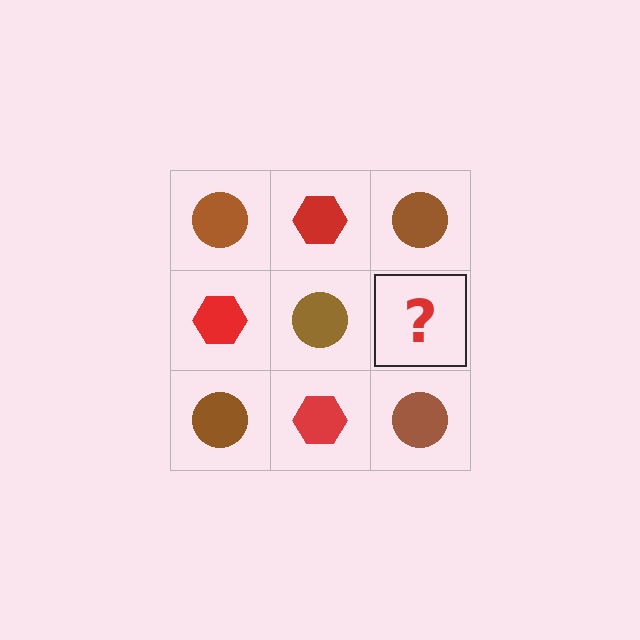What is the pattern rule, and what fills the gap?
The rule is that it alternates brown circle and red hexagon in a checkerboard pattern. The gap should be filled with a red hexagon.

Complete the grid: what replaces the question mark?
The question mark should be replaced with a red hexagon.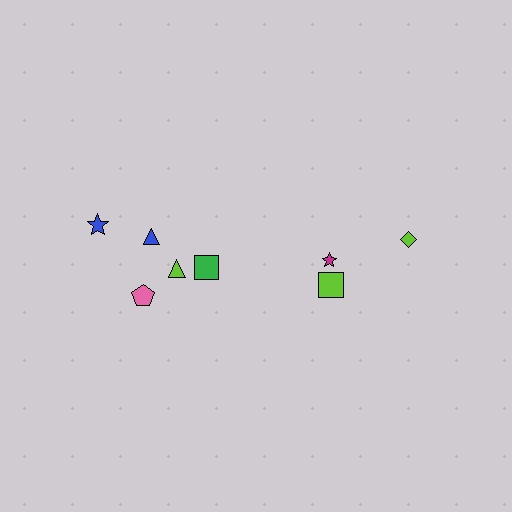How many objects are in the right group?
There are 3 objects.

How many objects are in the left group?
There are 5 objects.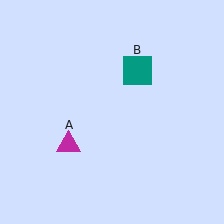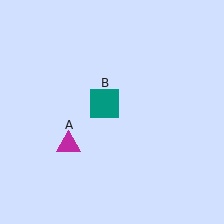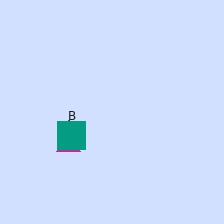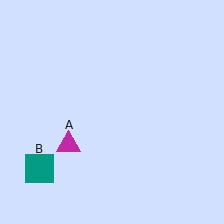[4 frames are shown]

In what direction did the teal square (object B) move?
The teal square (object B) moved down and to the left.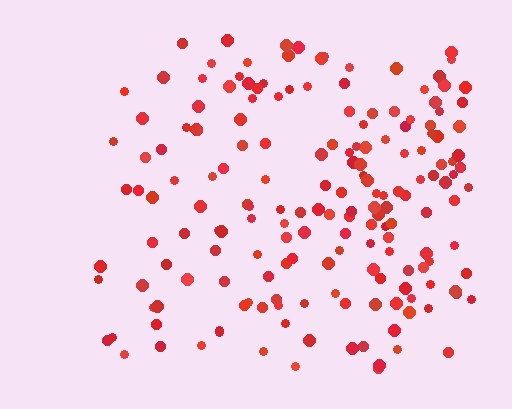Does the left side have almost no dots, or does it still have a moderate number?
Still a moderate number, just noticeably fewer than the right.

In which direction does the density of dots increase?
From left to right, with the right side densest.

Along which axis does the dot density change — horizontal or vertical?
Horizontal.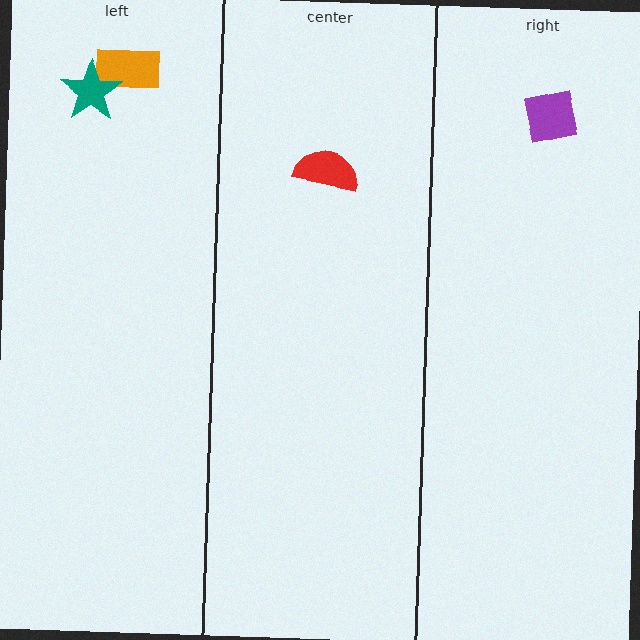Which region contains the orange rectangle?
The left region.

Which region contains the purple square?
The right region.